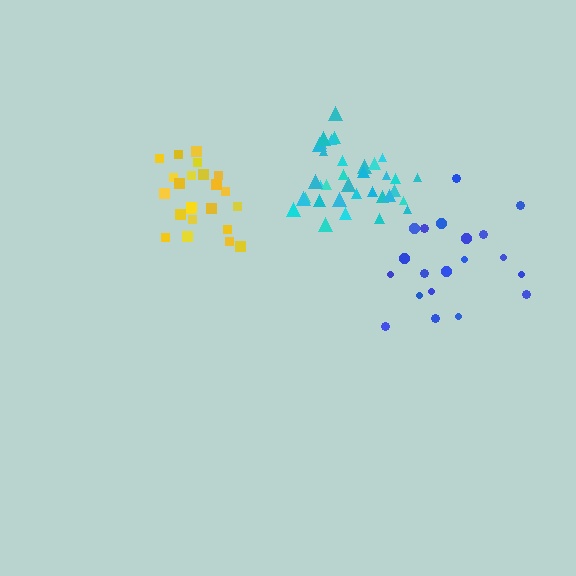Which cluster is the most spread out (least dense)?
Blue.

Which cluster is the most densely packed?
Yellow.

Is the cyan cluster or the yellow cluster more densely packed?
Yellow.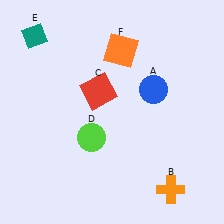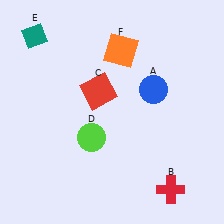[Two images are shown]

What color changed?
The cross (B) changed from orange in Image 1 to red in Image 2.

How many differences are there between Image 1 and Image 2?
There is 1 difference between the two images.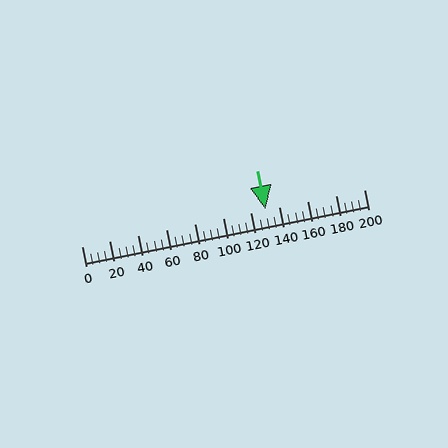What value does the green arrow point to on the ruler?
The green arrow points to approximately 130.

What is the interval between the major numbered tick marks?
The major tick marks are spaced 20 units apart.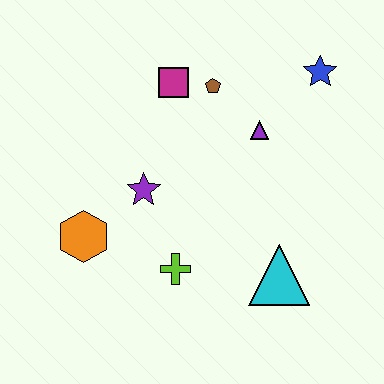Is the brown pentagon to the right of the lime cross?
Yes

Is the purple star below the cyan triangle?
No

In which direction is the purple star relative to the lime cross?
The purple star is above the lime cross.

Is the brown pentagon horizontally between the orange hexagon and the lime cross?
No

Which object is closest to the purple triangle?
The brown pentagon is closest to the purple triangle.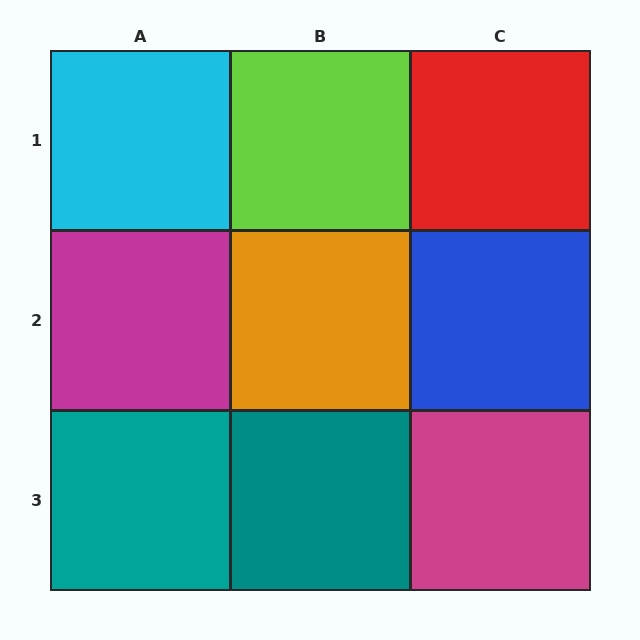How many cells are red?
1 cell is red.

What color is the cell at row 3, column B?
Teal.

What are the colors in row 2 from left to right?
Magenta, orange, blue.